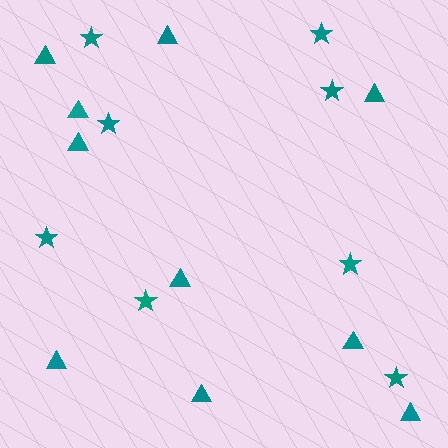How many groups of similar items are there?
There are 2 groups: one group of triangles (10) and one group of stars (8).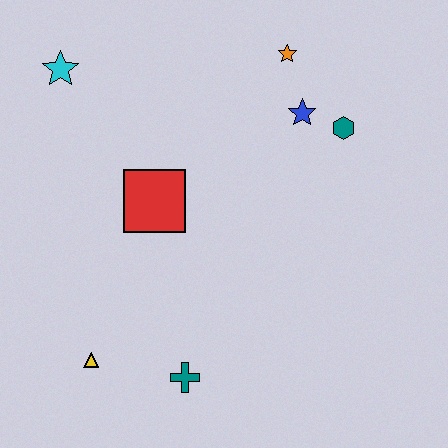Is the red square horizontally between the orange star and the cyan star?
Yes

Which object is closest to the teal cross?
The yellow triangle is closest to the teal cross.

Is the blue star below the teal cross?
No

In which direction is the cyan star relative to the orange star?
The cyan star is to the left of the orange star.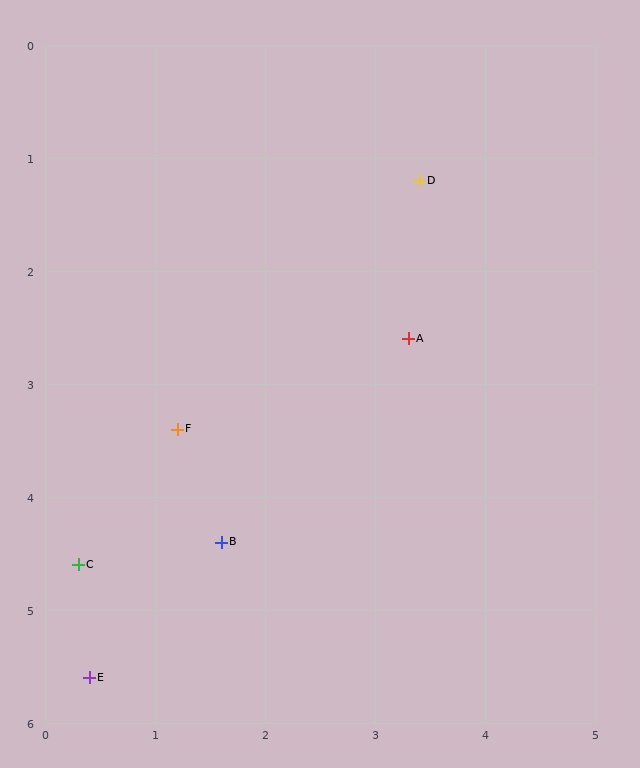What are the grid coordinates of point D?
Point D is at approximately (3.4, 1.2).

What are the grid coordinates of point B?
Point B is at approximately (1.6, 4.4).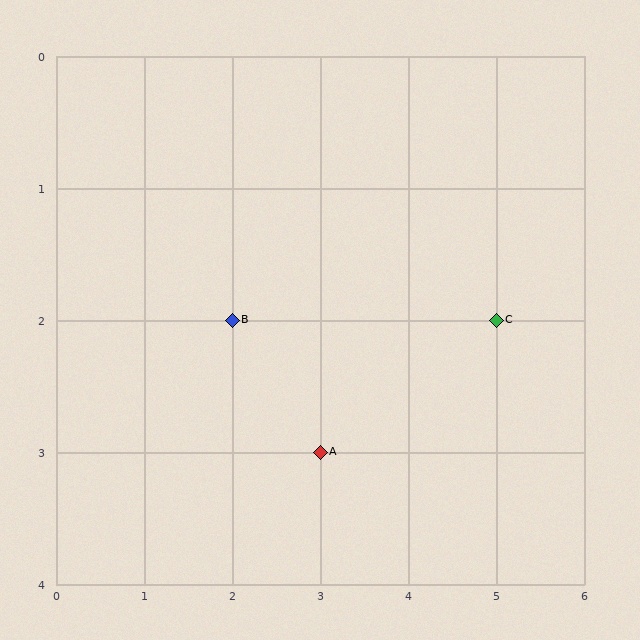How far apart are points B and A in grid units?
Points B and A are 1 column and 1 row apart (about 1.4 grid units diagonally).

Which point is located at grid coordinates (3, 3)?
Point A is at (3, 3).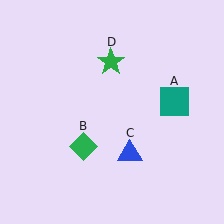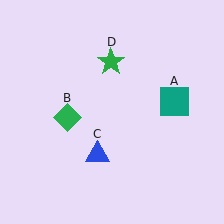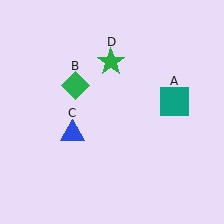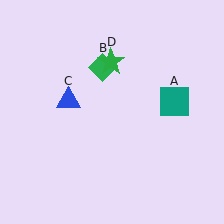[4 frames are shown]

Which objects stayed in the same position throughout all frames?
Teal square (object A) and green star (object D) remained stationary.